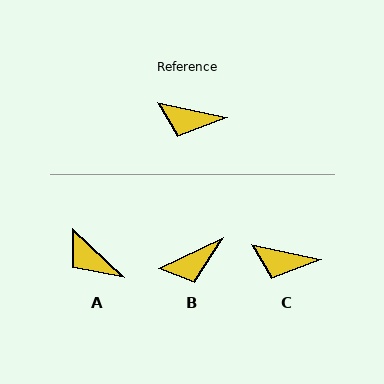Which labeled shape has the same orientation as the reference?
C.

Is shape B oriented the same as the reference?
No, it is off by about 37 degrees.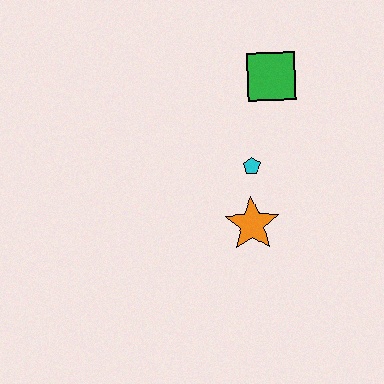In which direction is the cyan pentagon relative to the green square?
The cyan pentagon is below the green square.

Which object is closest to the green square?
The cyan pentagon is closest to the green square.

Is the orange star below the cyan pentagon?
Yes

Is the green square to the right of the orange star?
Yes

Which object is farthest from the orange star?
The green square is farthest from the orange star.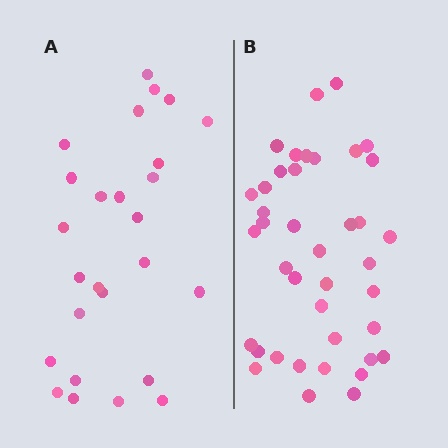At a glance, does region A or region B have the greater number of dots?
Region B (the right region) has more dots.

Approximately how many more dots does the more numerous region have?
Region B has approximately 15 more dots than region A.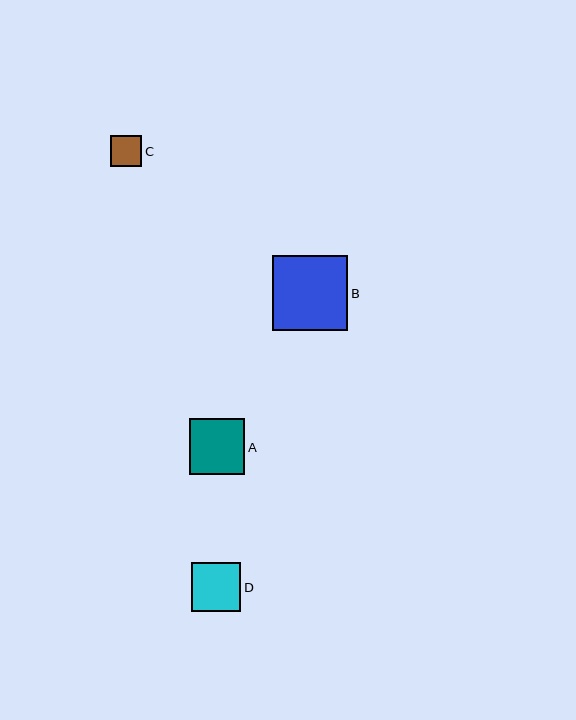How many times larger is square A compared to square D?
Square A is approximately 1.1 times the size of square D.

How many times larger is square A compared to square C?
Square A is approximately 1.8 times the size of square C.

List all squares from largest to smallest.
From largest to smallest: B, A, D, C.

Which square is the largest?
Square B is the largest with a size of approximately 75 pixels.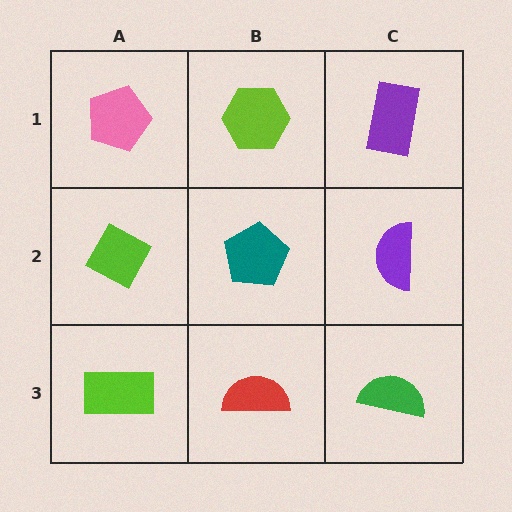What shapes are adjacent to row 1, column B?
A teal pentagon (row 2, column B), a pink pentagon (row 1, column A), a purple rectangle (row 1, column C).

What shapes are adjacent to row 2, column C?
A purple rectangle (row 1, column C), a green semicircle (row 3, column C), a teal pentagon (row 2, column B).